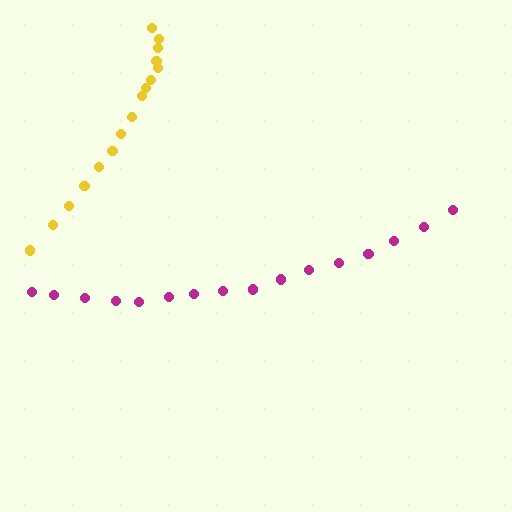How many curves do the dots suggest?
There are 2 distinct paths.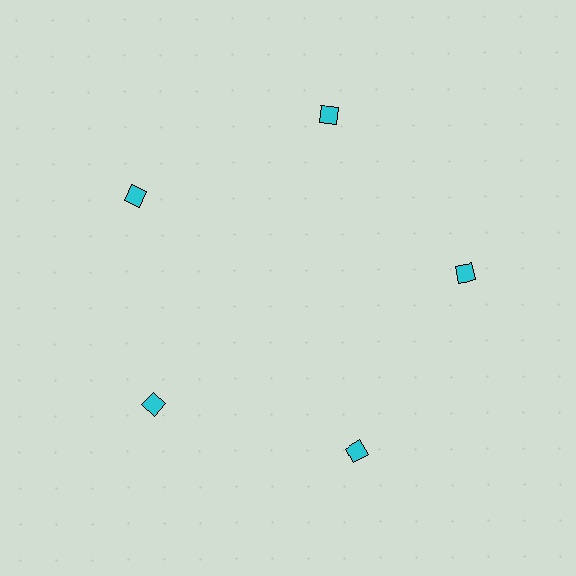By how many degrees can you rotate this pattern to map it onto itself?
The pattern maps onto itself every 72 degrees of rotation.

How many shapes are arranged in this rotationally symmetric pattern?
There are 5 shapes, arranged in 5 groups of 1.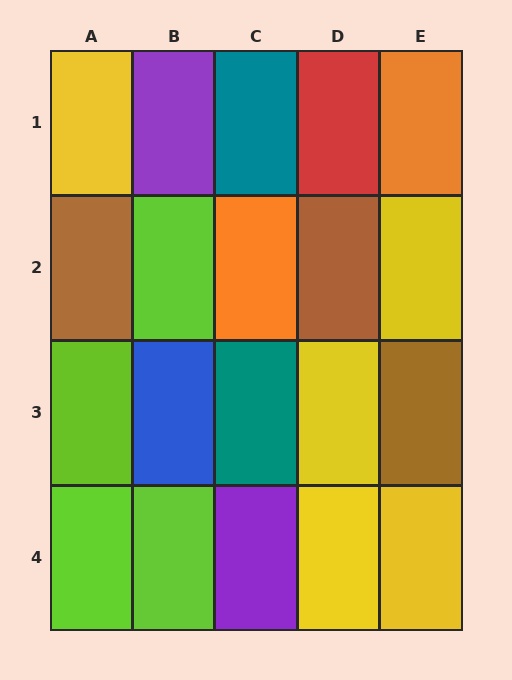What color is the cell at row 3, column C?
Teal.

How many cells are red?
1 cell is red.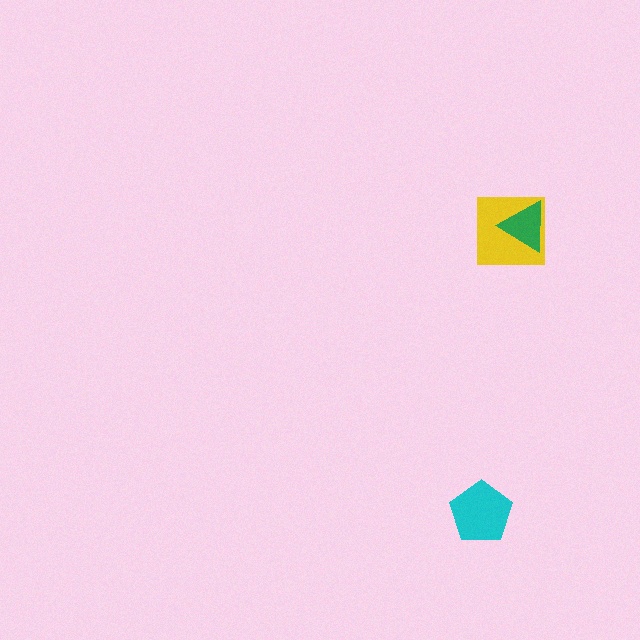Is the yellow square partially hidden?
Yes, it is partially covered by another shape.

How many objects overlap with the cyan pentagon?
0 objects overlap with the cyan pentagon.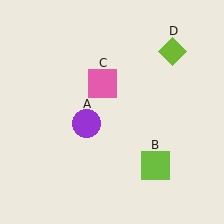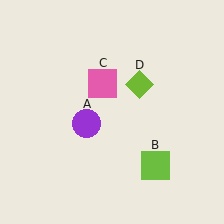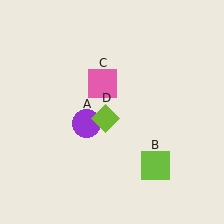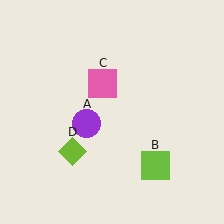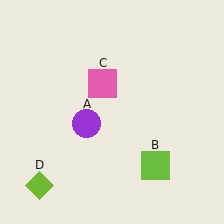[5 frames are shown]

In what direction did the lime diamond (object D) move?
The lime diamond (object D) moved down and to the left.